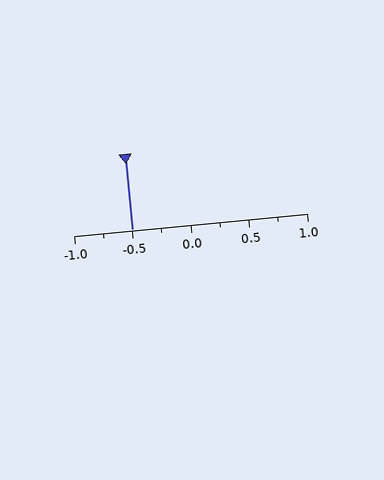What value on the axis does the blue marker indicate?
The marker indicates approximately -0.5.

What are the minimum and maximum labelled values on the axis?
The axis runs from -1.0 to 1.0.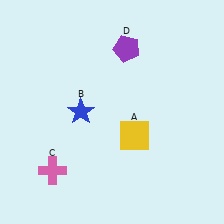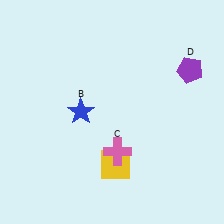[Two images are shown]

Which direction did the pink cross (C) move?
The pink cross (C) moved right.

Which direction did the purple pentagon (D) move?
The purple pentagon (D) moved right.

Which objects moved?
The objects that moved are: the yellow square (A), the pink cross (C), the purple pentagon (D).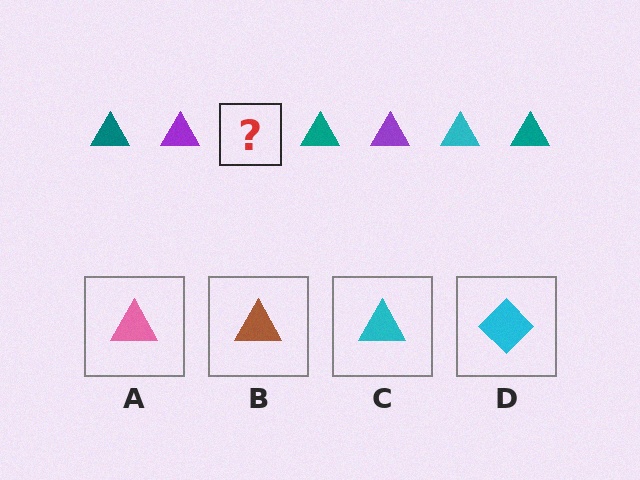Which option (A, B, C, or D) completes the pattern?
C.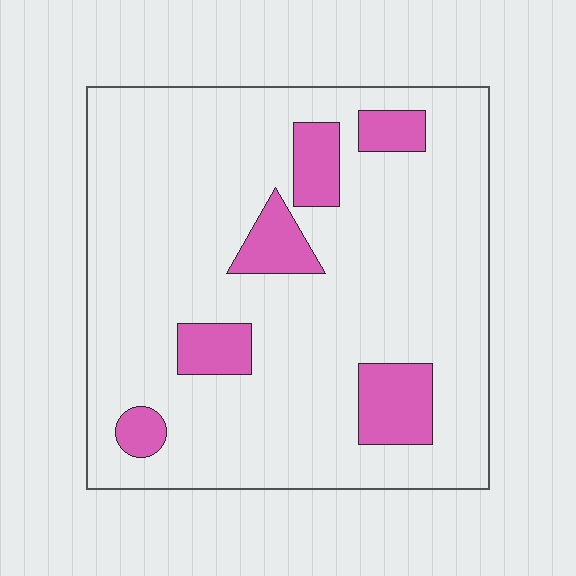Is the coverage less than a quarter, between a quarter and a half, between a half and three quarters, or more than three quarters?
Less than a quarter.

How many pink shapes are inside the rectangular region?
6.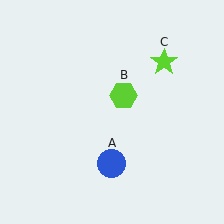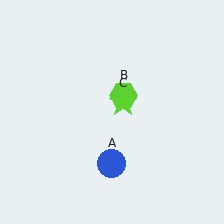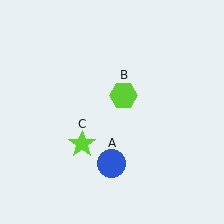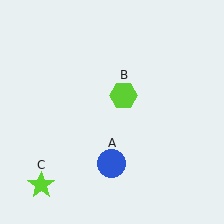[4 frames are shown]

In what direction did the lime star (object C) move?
The lime star (object C) moved down and to the left.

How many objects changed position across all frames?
1 object changed position: lime star (object C).